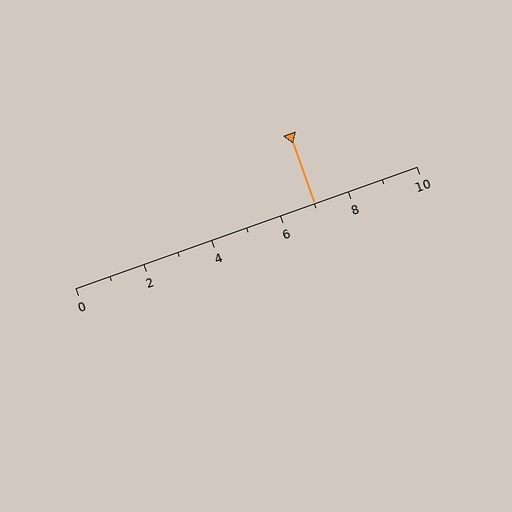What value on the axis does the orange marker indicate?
The marker indicates approximately 7.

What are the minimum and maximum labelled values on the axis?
The axis runs from 0 to 10.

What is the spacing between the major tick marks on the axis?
The major ticks are spaced 2 apart.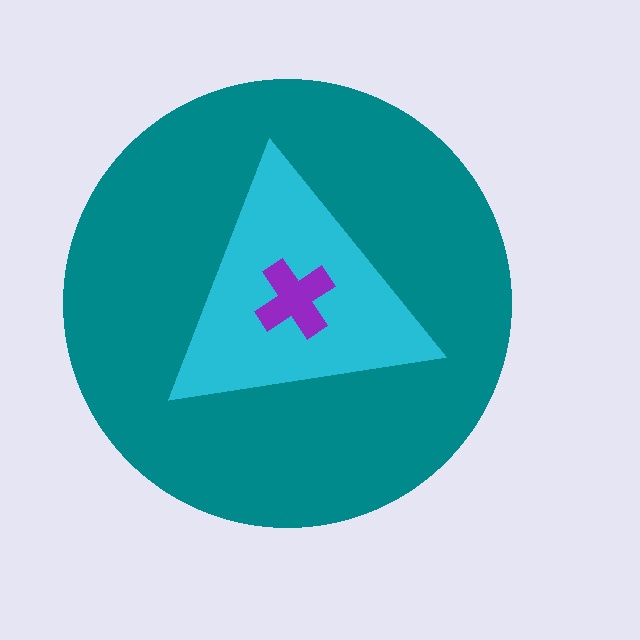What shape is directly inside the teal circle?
The cyan triangle.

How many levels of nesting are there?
3.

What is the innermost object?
The purple cross.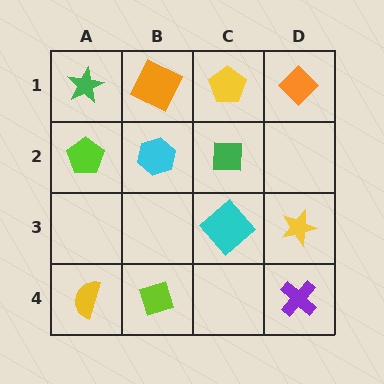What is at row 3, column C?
A cyan diamond.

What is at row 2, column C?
A green square.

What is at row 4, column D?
A purple cross.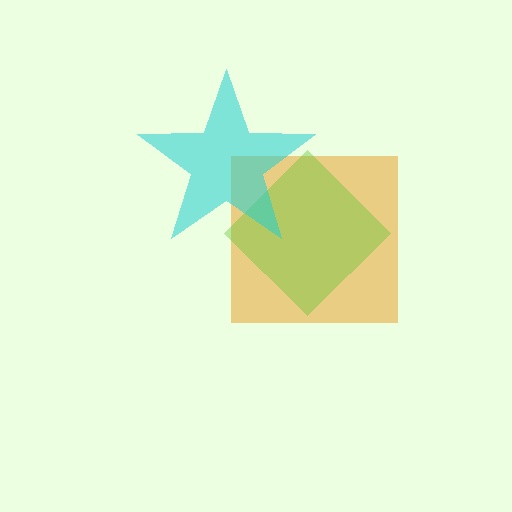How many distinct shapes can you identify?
There are 3 distinct shapes: an orange square, a lime diamond, a cyan star.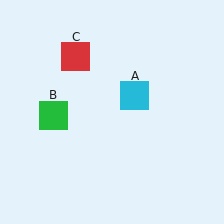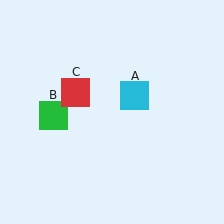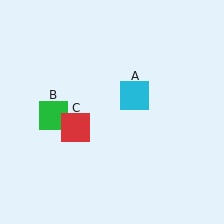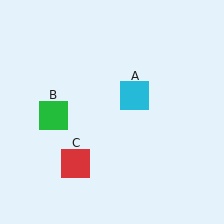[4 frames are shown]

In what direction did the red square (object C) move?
The red square (object C) moved down.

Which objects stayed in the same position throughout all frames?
Cyan square (object A) and green square (object B) remained stationary.